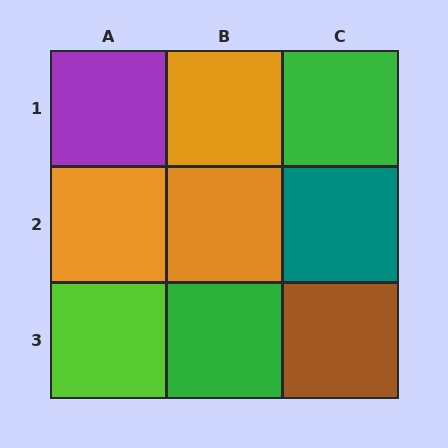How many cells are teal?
1 cell is teal.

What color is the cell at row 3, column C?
Brown.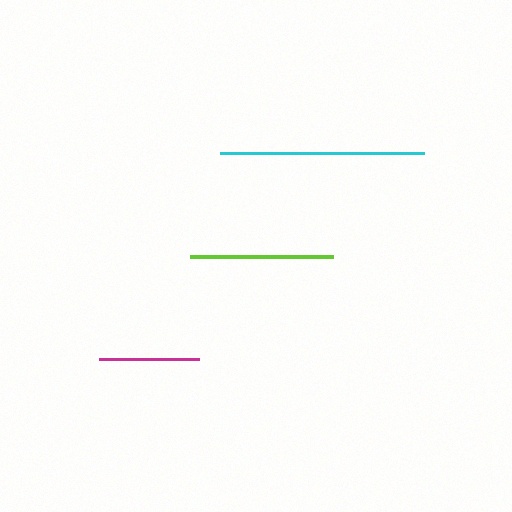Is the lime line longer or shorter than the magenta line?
The lime line is longer than the magenta line.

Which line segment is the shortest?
The magenta line is the shortest at approximately 100 pixels.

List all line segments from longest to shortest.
From longest to shortest: cyan, lime, magenta.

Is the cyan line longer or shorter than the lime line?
The cyan line is longer than the lime line.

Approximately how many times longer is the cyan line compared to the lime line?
The cyan line is approximately 1.4 times the length of the lime line.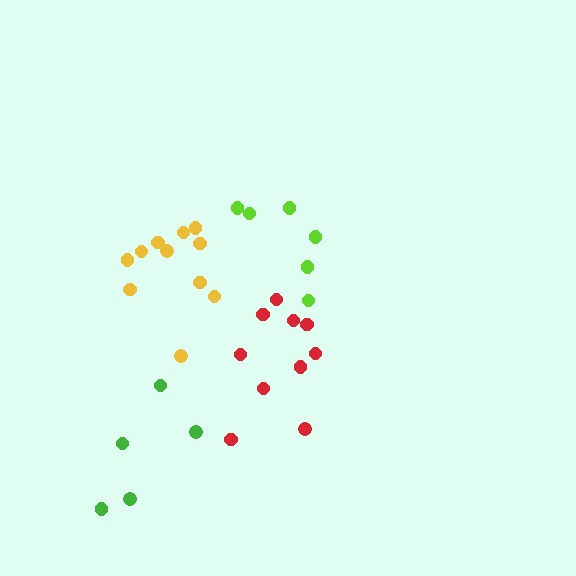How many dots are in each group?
Group 1: 10 dots, Group 2: 6 dots, Group 3: 5 dots, Group 4: 11 dots (32 total).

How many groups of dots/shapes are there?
There are 4 groups.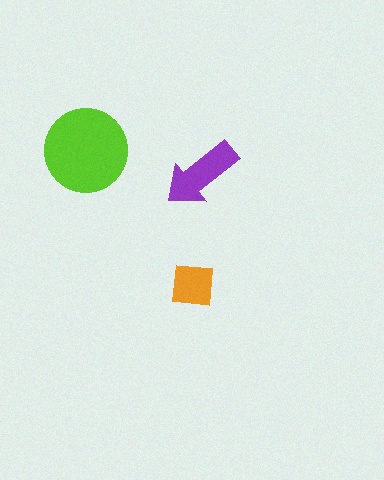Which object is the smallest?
The orange square.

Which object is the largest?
The lime circle.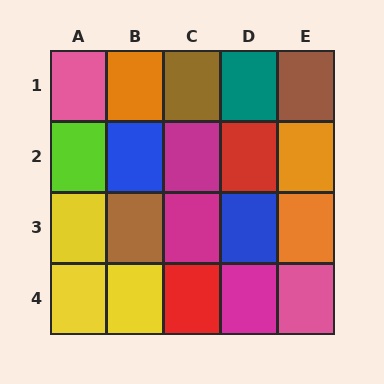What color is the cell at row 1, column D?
Teal.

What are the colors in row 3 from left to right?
Yellow, brown, magenta, blue, orange.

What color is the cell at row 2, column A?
Lime.